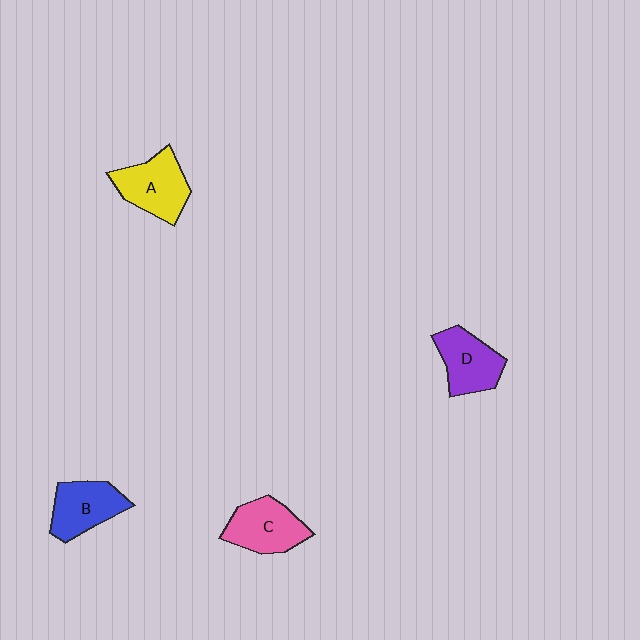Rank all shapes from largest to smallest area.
From largest to smallest: A (yellow), C (pink), B (blue), D (purple).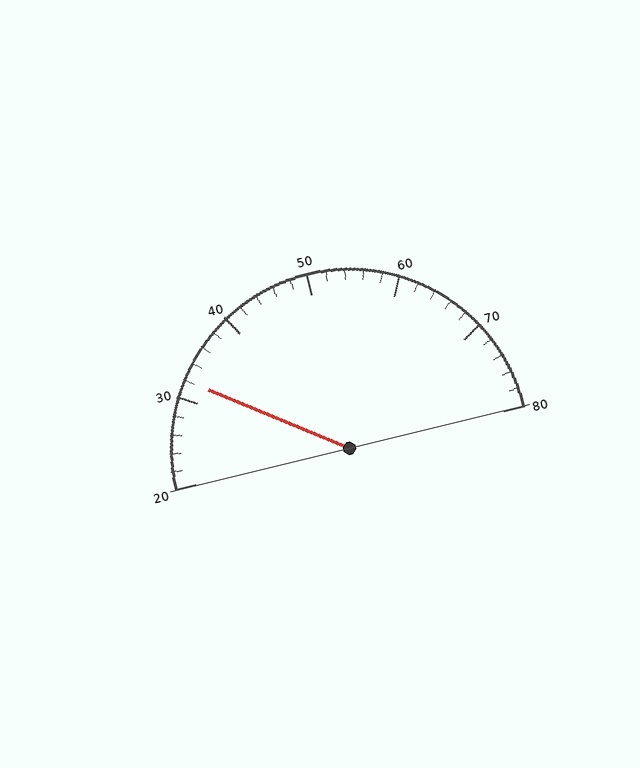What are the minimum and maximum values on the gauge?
The gauge ranges from 20 to 80.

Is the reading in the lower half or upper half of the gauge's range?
The reading is in the lower half of the range (20 to 80).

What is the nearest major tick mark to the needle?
The nearest major tick mark is 30.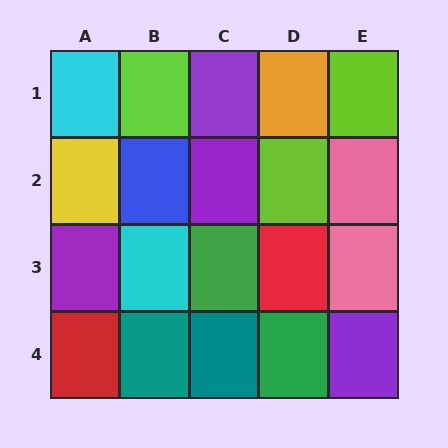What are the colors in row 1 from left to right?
Cyan, lime, purple, orange, lime.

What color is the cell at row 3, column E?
Pink.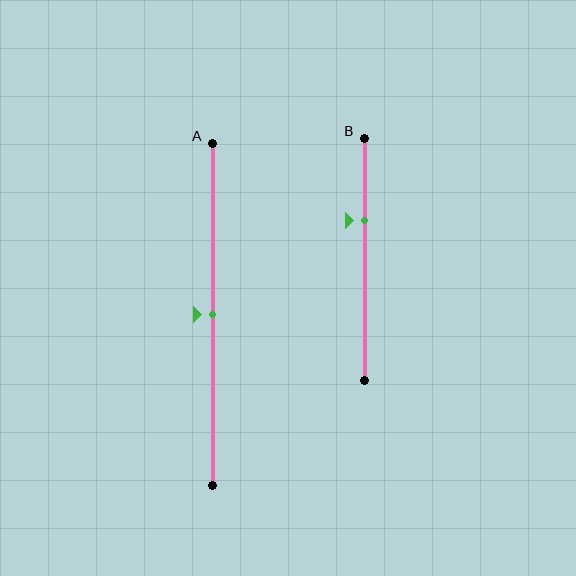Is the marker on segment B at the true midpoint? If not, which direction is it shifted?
No, the marker on segment B is shifted upward by about 16% of the segment length.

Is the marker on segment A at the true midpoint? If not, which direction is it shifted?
Yes, the marker on segment A is at the true midpoint.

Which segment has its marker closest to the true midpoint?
Segment A has its marker closest to the true midpoint.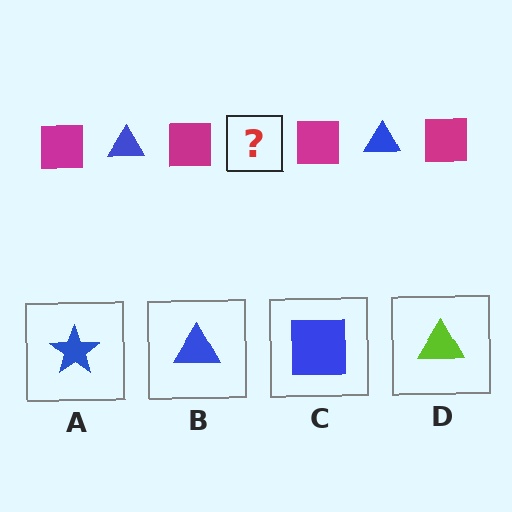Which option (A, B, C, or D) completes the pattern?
B.